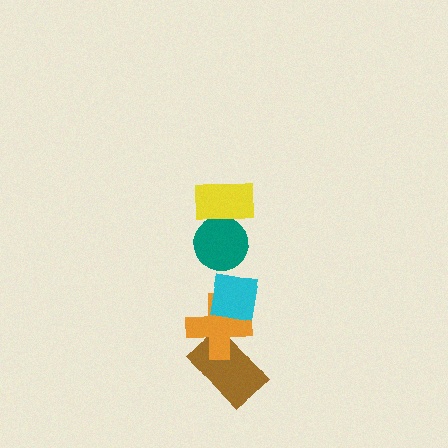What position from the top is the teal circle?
The teal circle is 2nd from the top.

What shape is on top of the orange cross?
The cyan square is on top of the orange cross.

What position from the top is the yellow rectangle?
The yellow rectangle is 1st from the top.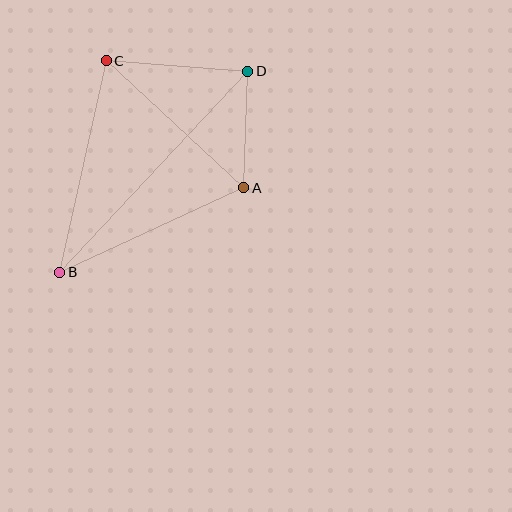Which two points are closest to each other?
Points A and D are closest to each other.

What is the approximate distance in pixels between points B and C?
The distance between B and C is approximately 217 pixels.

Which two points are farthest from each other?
Points B and D are farthest from each other.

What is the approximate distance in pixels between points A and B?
The distance between A and B is approximately 202 pixels.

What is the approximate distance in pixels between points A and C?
The distance between A and C is approximately 187 pixels.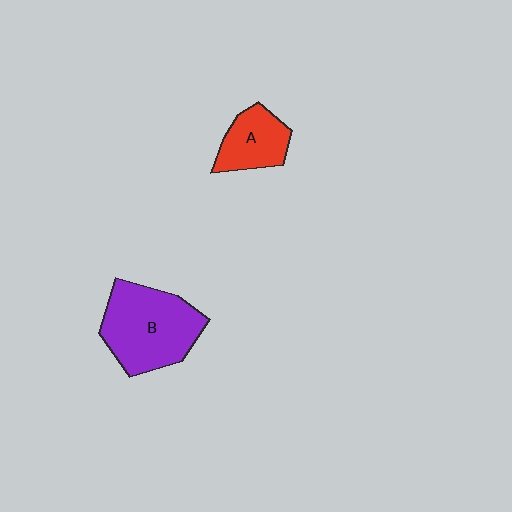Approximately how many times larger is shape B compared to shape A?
Approximately 1.9 times.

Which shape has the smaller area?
Shape A (red).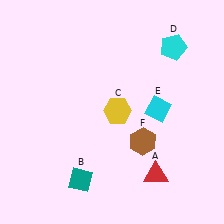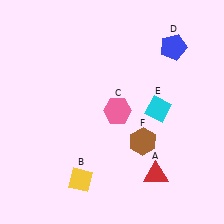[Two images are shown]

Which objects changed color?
B changed from teal to yellow. C changed from yellow to pink. D changed from cyan to blue.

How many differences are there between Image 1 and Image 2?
There are 3 differences between the two images.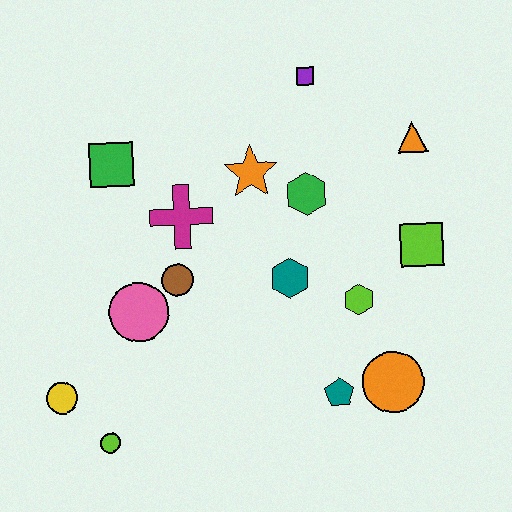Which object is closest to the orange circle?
The teal pentagon is closest to the orange circle.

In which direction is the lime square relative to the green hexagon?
The lime square is to the right of the green hexagon.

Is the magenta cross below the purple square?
Yes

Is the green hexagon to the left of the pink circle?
No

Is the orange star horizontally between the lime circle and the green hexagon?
Yes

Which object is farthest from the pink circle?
The orange triangle is farthest from the pink circle.